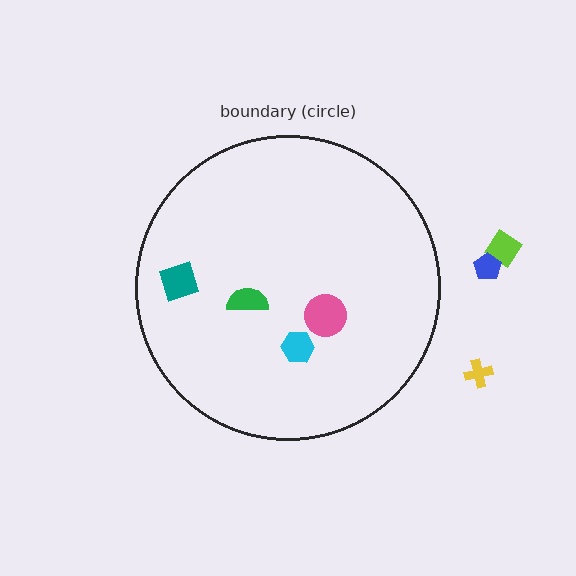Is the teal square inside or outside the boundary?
Inside.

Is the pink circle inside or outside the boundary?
Inside.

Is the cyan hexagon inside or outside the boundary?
Inside.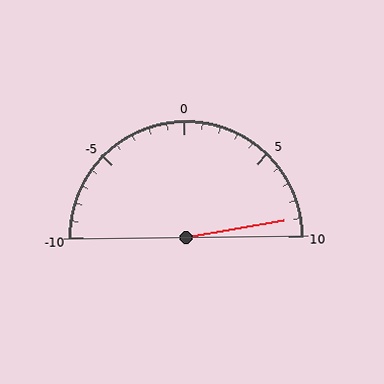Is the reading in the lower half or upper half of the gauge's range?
The reading is in the upper half of the range (-10 to 10).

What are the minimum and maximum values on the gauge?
The gauge ranges from -10 to 10.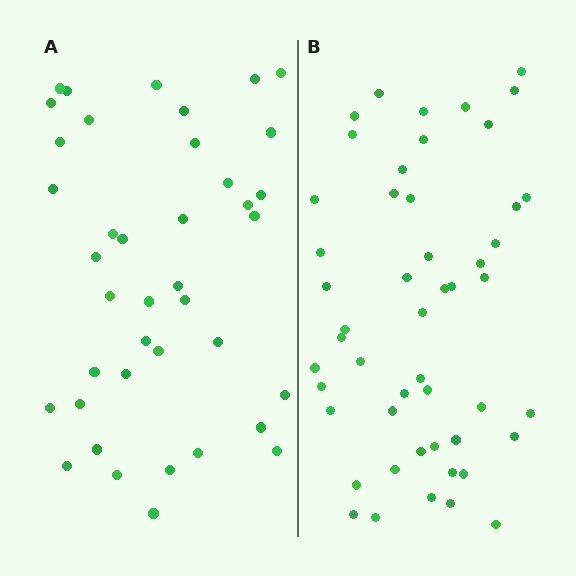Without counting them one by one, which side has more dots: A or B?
Region B (the right region) has more dots.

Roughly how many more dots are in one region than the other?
Region B has roughly 10 or so more dots than region A.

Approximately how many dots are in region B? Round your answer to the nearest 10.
About 50 dots.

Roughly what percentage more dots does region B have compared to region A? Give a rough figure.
About 25% more.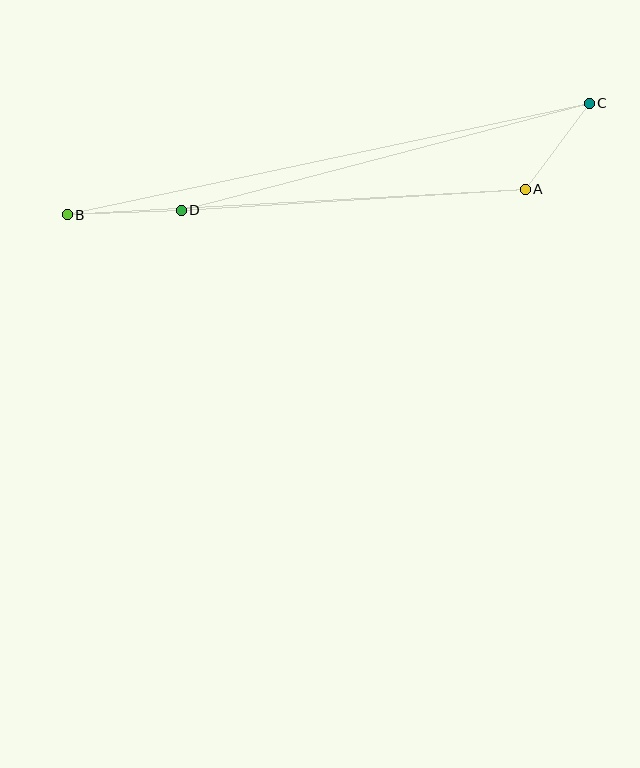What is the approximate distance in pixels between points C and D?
The distance between C and D is approximately 422 pixels.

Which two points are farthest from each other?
Points B and C are farthest from each other.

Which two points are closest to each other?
Points A and C are closest to each other.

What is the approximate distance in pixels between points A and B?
The distance between A and B is approximately 459 pixels.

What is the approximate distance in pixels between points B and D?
The distance between B and D is approximately 114 pixels.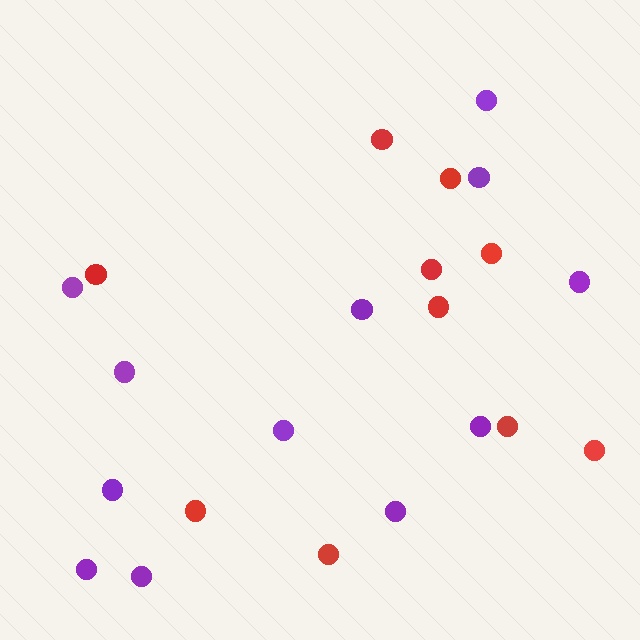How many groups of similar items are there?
There are 2 groups: one group of red circles (10) and one group of purple circles (12).